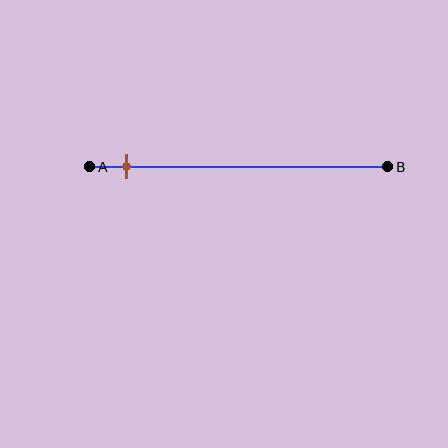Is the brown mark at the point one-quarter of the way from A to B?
No, the mark is at about 15% from A, not at the 25% one-quarter point.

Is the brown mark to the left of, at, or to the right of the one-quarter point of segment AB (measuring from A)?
The brown mark is to the left of the one-quarter point of segment AB.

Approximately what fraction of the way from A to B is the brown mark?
The brown mark is approximately 15% of the way from A to B.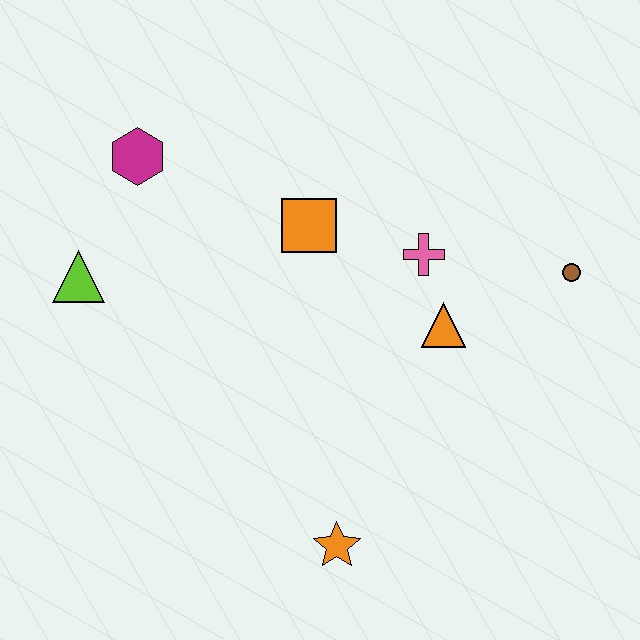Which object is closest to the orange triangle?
The pink cross is closest to the orange triangle.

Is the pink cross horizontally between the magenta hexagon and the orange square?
No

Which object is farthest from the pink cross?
The lime triangle is farthest from the pink cross.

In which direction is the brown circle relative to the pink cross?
The brown circle is to the right of the pink cross.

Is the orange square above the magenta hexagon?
No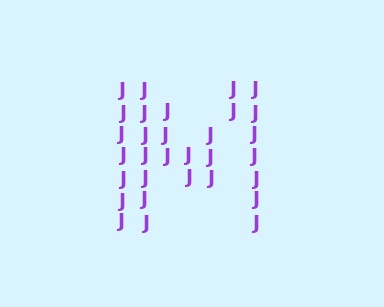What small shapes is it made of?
It is made of small letter J's.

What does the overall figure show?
The overall figure shows the letter M.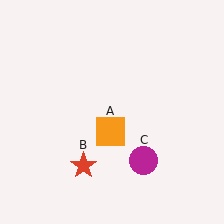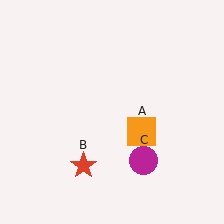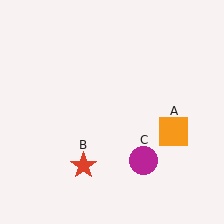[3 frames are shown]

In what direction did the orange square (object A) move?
The orange square (object A) moved right.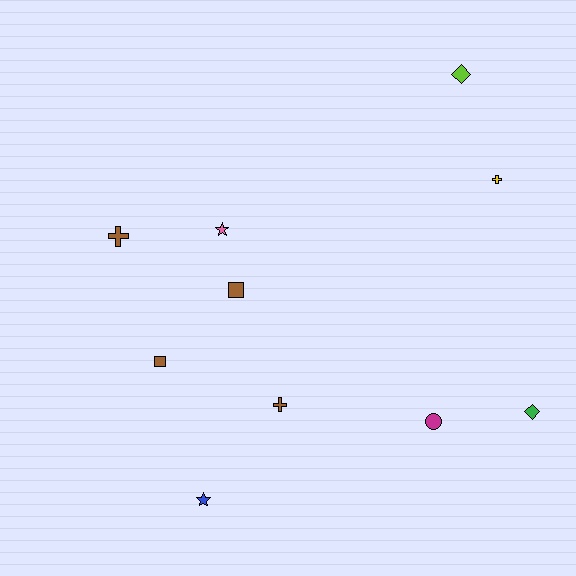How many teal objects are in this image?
There are no teal objects.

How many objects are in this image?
There are 10 objects.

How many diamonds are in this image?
There are 2 diamonds.